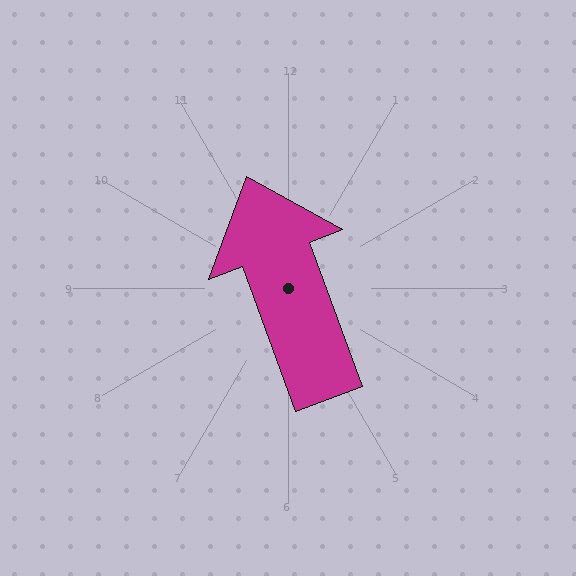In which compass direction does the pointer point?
North.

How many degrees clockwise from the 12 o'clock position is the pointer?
Approximately 340 degrees.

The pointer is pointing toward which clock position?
Roughly 11 o'clock.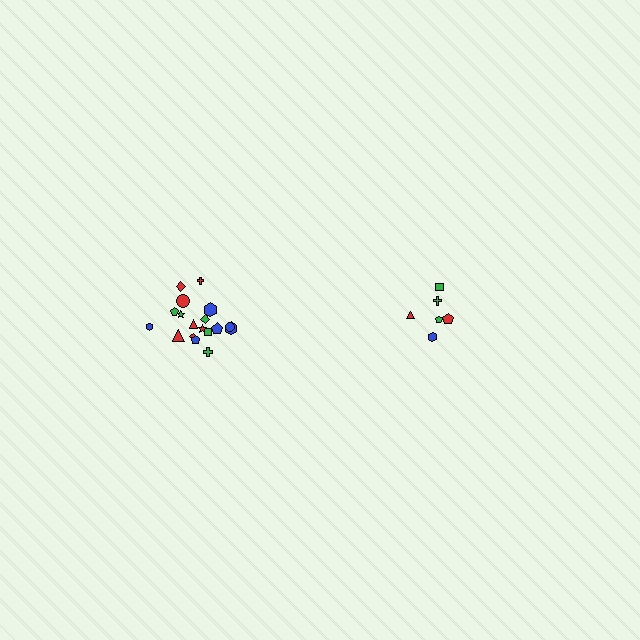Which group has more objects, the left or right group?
The left group.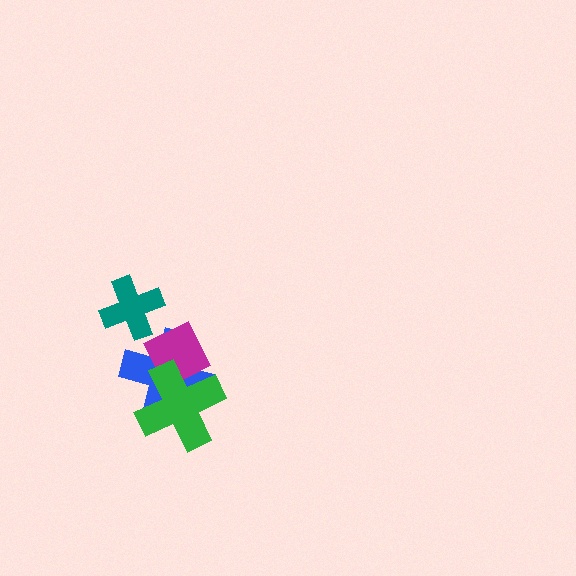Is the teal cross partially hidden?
No, no other shape covers it.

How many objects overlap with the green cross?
2 objects overlap with the green cross.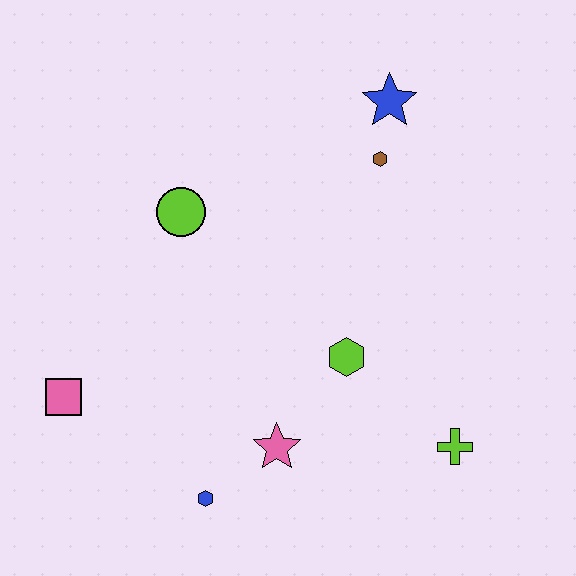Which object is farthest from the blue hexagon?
The blue star is farthest from the blue hexagon.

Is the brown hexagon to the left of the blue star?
Yes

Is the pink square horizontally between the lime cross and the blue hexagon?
No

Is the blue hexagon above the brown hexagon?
No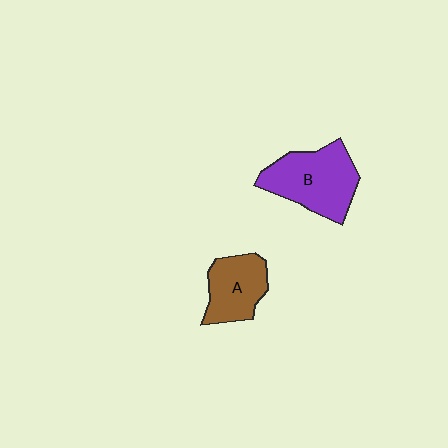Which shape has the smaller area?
Shape A (brown).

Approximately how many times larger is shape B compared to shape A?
Approximately 1.4 times.